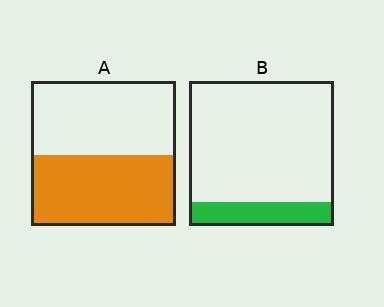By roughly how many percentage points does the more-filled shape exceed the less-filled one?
By roughly 30 percentage points (A over B).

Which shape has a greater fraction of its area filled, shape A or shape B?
Shape A.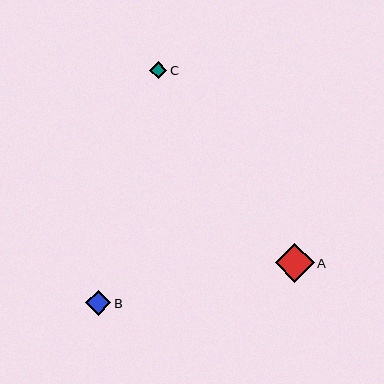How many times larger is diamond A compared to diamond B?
Diamond A is approximately 1.5 times the size of diamond B.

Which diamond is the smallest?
Diamond C is the smallest with a size of approximately 18 pixels.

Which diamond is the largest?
Diamond A is the largest with a size of approximately 39 pixels.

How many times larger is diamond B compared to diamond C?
Diamond B is approximately 1.4 times the size of diamond C.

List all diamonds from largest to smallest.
From largest to smallest: A, B, C.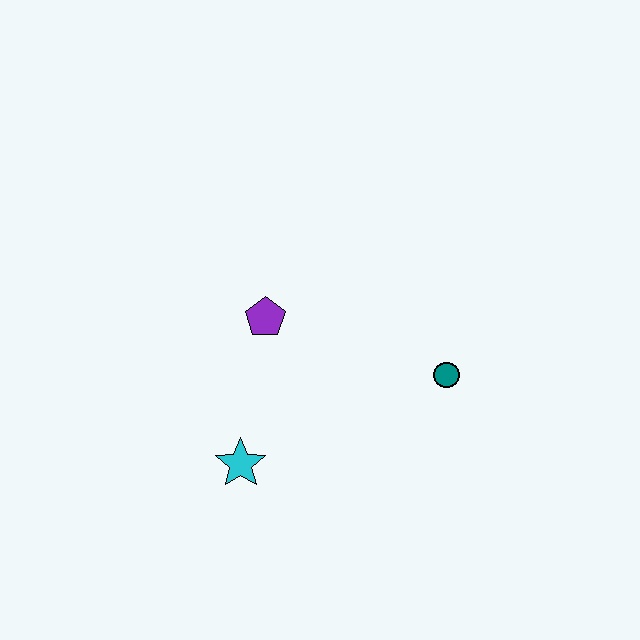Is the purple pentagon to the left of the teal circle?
Yes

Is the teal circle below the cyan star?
No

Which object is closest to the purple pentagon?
The cyan star is closest to the purple pentagon.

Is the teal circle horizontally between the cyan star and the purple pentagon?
No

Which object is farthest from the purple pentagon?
The teal circle is farthest from the purple pentagon.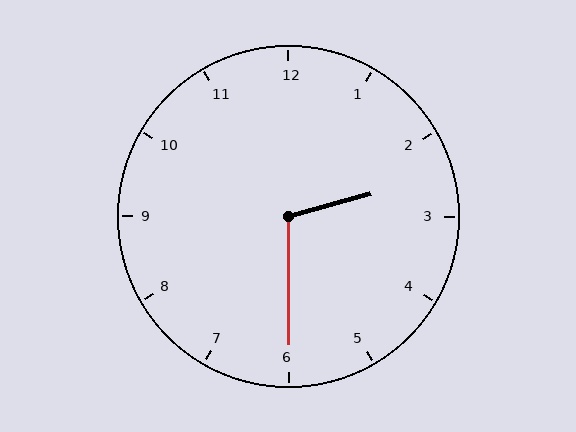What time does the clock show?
2:30.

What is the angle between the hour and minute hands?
Approximately 105 degrees.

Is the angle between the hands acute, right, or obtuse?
It is obtuse.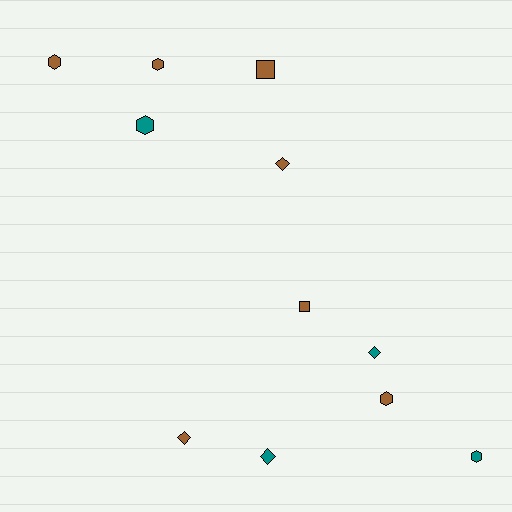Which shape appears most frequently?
Hexagon, with 5 objects.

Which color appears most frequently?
Brown, with 7 objects.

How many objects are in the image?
There are 11 objects.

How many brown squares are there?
There are 2 brown squares.